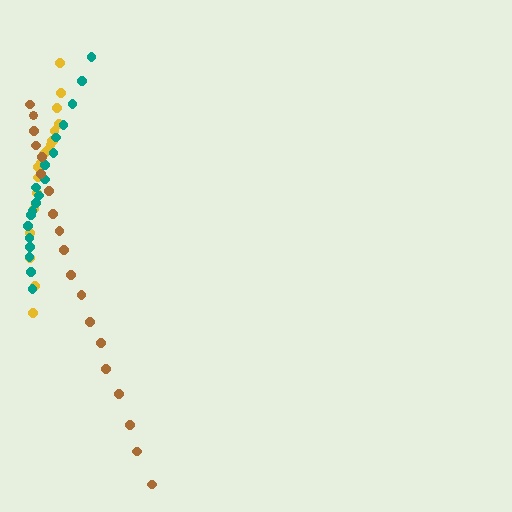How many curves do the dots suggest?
There are 3 distinct paths.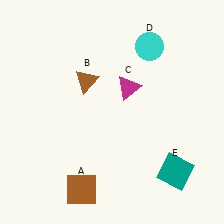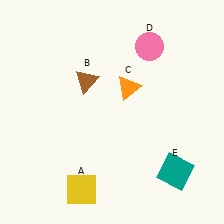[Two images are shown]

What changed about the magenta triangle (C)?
In Image 1, C is magenta. In Image 2, it changed to orange.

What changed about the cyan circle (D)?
In Image 1, D is cyan. In Image 2, it changed to pink.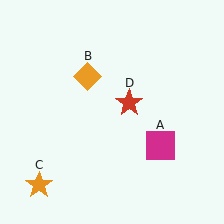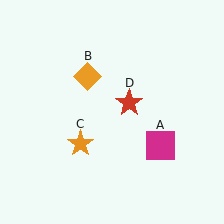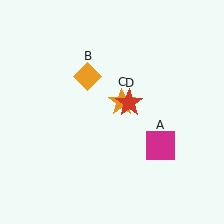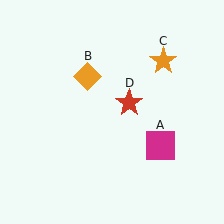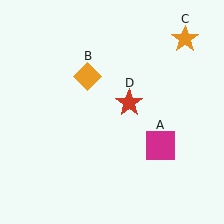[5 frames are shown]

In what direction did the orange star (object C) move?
The orange star (object C) moved up and to the right.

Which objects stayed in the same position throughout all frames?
Magenta square (object A) and orange diamond (object B) and red star (object D) remained stationary.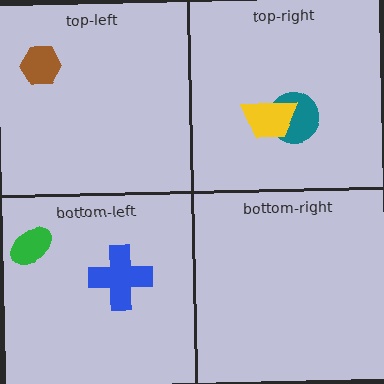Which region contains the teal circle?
The top-right region.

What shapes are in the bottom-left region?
The blue cross, the green ellipse.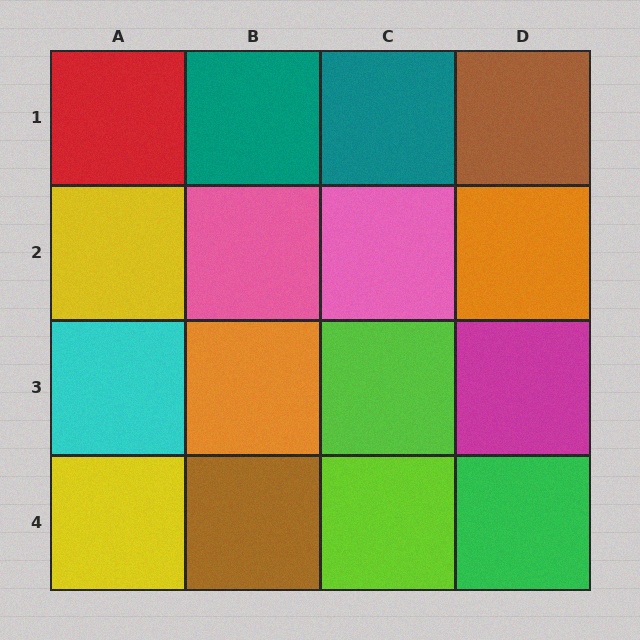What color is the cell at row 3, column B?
Orange.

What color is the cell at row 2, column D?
Orange.